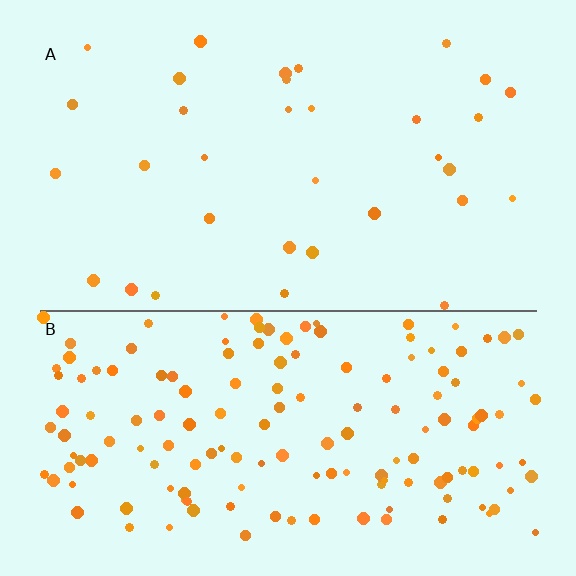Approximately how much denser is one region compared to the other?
Approximately 4.6× — region B over region A.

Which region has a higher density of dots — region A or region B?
B (the bottom).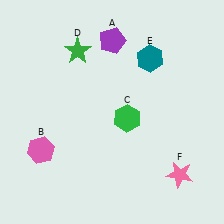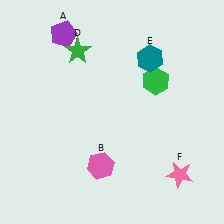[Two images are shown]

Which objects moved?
The objects that moved are: the purple pentagon (A), the pink hexagon (B), the green hexagon (C).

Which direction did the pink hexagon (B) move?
The pink hexagon (B) moved right.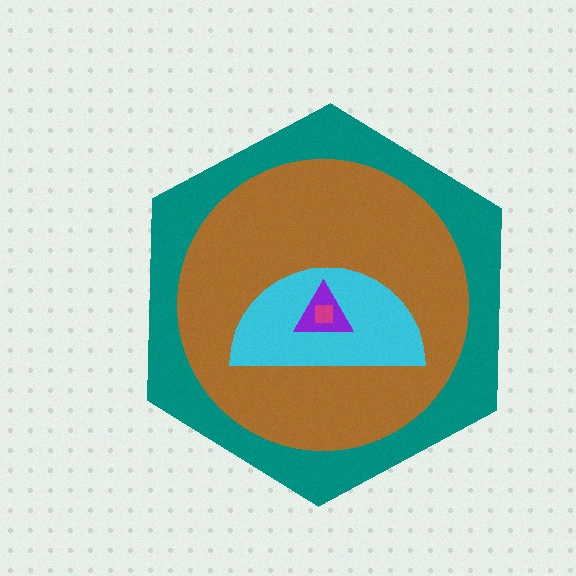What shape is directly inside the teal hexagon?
The brown circle.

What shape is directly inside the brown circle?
The cyan semicircle.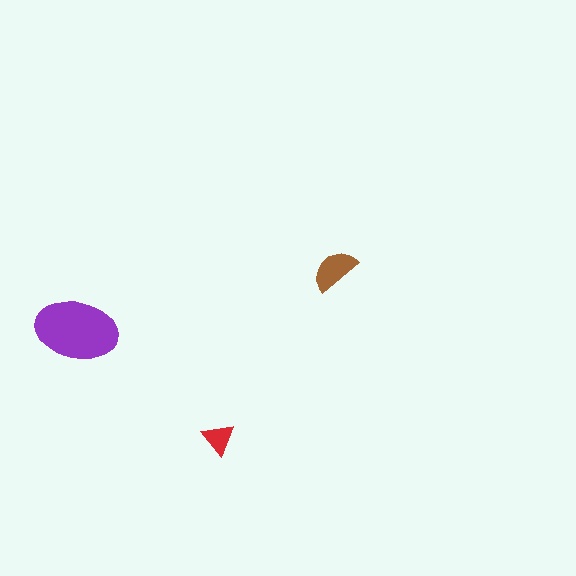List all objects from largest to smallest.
The purple ellipse, the brown semicircle, the red triangle.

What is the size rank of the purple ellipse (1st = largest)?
1st.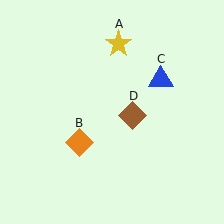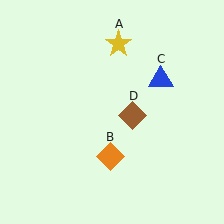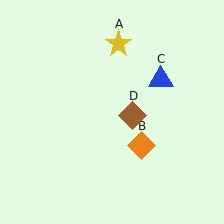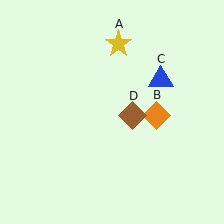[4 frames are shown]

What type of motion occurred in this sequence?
The orange diamond (object B) rotated counterclockwise around the center of the scene.